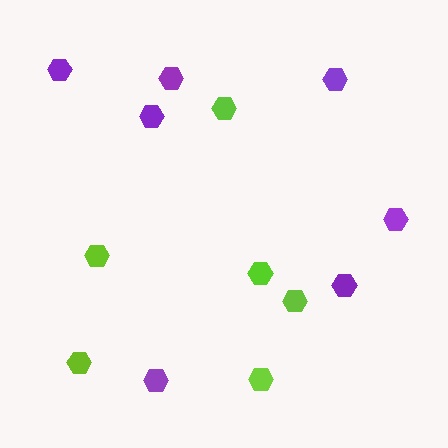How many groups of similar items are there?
There are 2 groups: one group of purple hexagons (7) and one group of lime hexagons (6).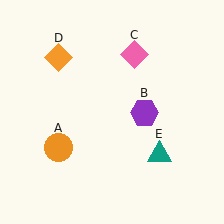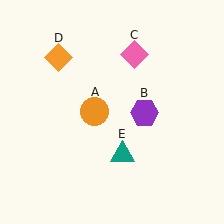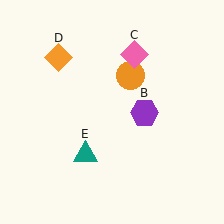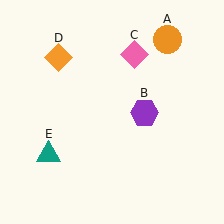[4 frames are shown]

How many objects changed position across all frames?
2 objects changed position: orange circle (object A), teal triangle (object E).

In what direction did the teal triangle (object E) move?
The teal triangle (object E) moved left.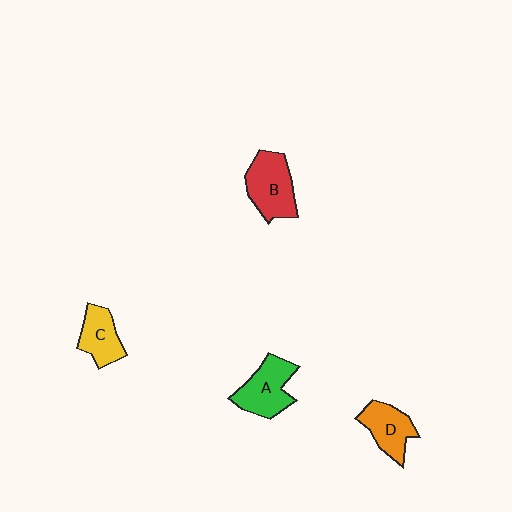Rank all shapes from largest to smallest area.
From largest to smallest: B (red), A (green), D (orange), C (yellow).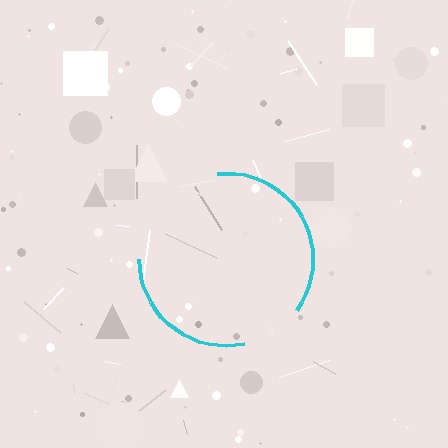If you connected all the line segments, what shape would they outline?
They would outline a circle.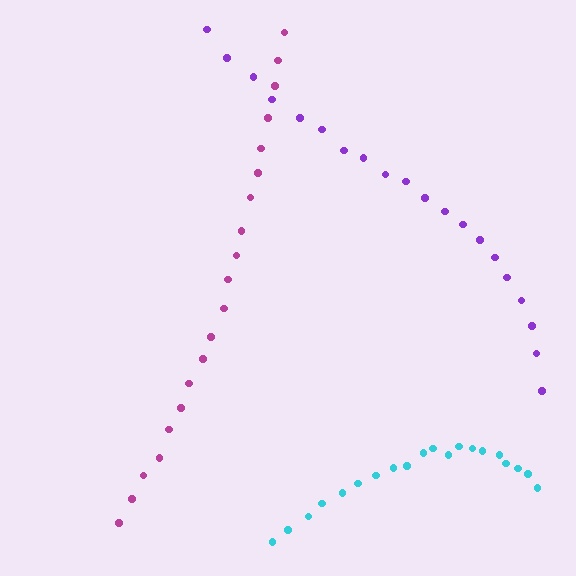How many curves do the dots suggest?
There are 3 distinct paths.